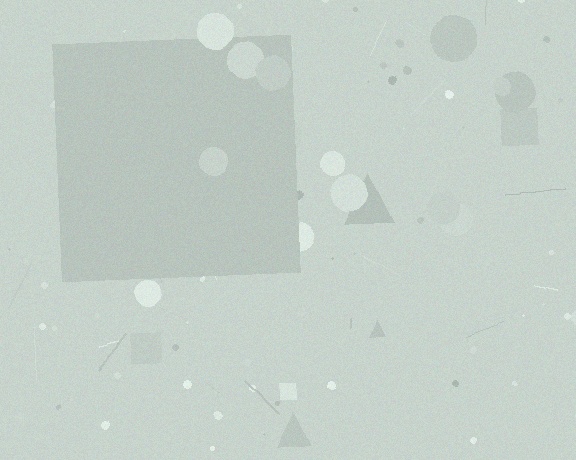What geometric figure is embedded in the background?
A square is embedded in the background.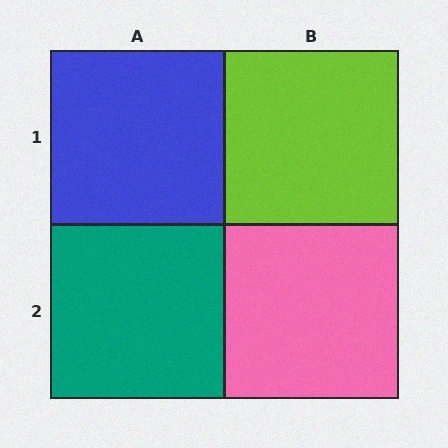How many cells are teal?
1 cell is teal.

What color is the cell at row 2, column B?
Pink.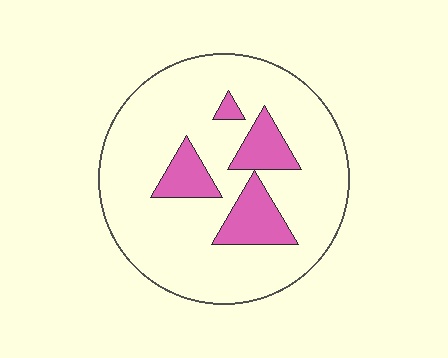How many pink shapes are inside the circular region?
4.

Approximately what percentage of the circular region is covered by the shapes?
Approximately 15%.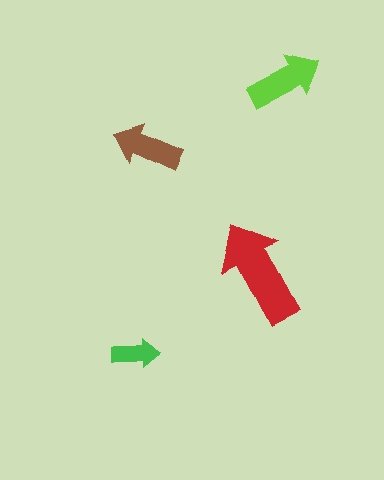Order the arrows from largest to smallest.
the red one, the lime one, the brown one, the green one.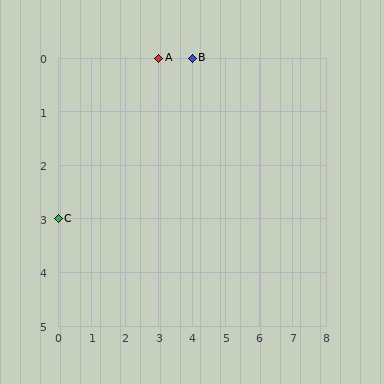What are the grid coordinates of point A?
Point A is at grid coordinates (3, 0).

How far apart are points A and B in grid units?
Points A and B are 1 column apart.